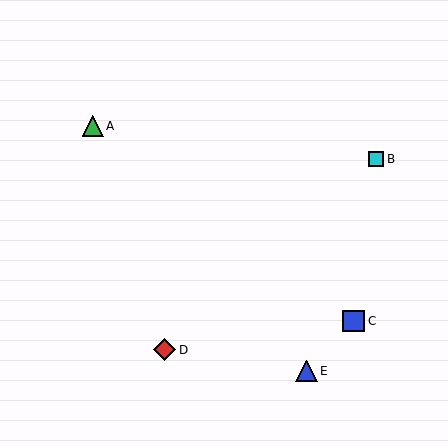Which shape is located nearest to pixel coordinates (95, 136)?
The green triangle (labeled A) at (93, 126) is nearest to that location.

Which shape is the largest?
The red diamond (labeled D) is the largest.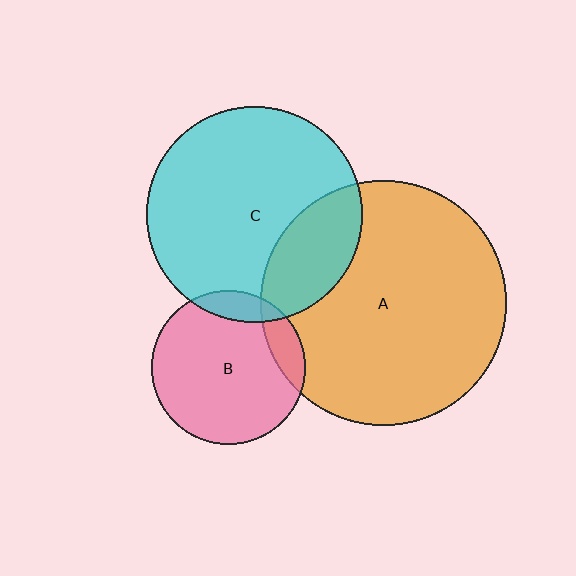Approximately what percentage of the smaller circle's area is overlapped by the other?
Approximately 25%.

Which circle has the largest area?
Circle A (orange).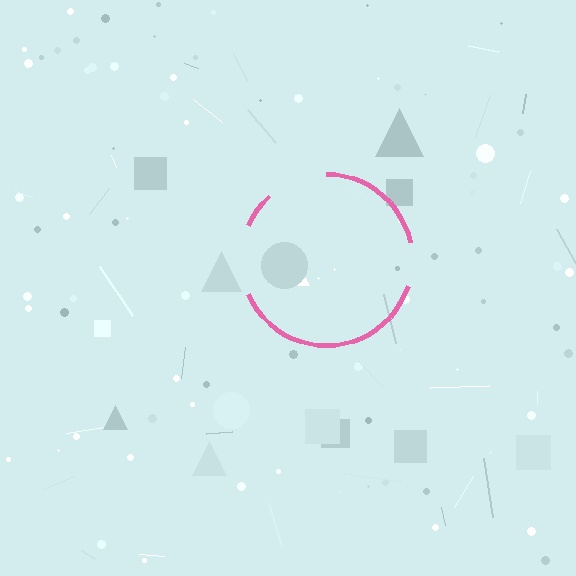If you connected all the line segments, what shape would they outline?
They would outline a circle.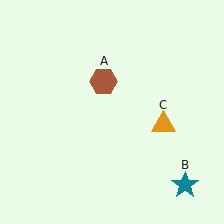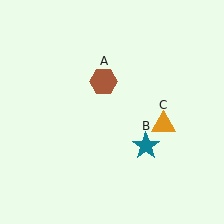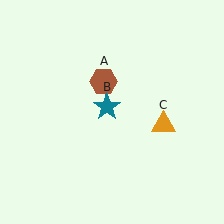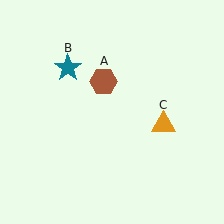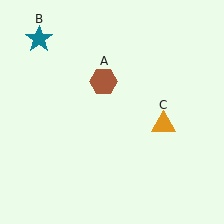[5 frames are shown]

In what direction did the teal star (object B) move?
The teal star (object B) moved up and to the left.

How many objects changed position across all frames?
1 object changed position: teal star (object B).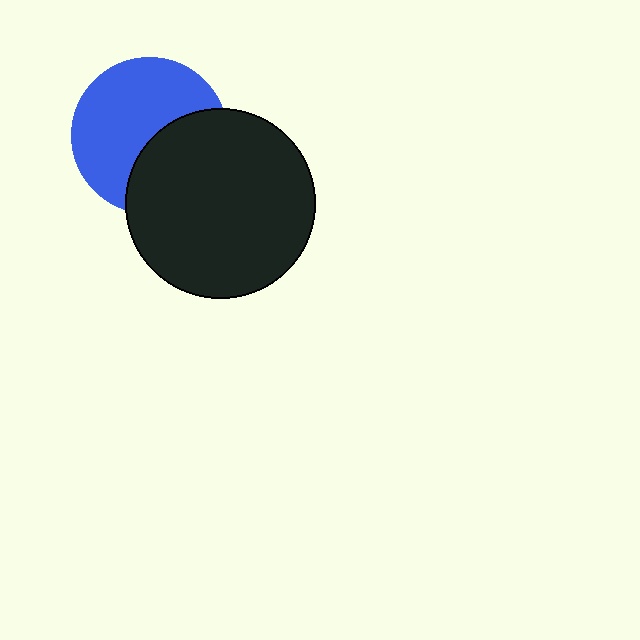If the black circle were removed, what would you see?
You would see the complete blue circle.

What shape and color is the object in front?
The object in front is a black circle.